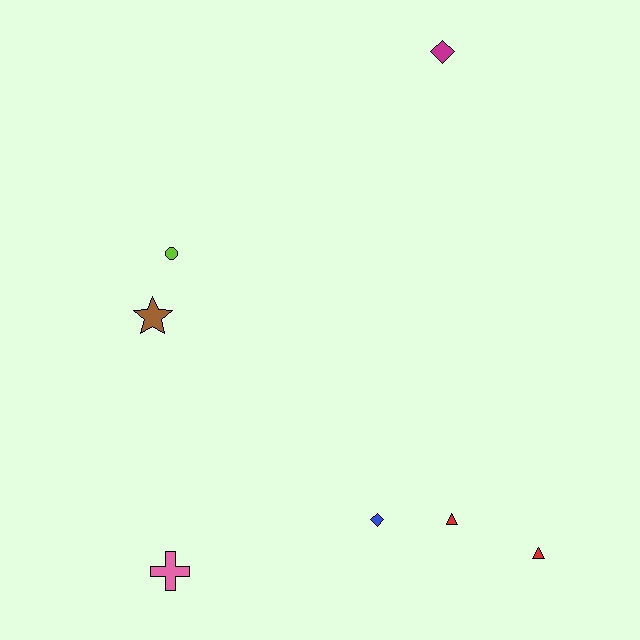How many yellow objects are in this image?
There are no yellow objects.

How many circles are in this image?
There is 1 circle.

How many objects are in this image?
There are 7 objects.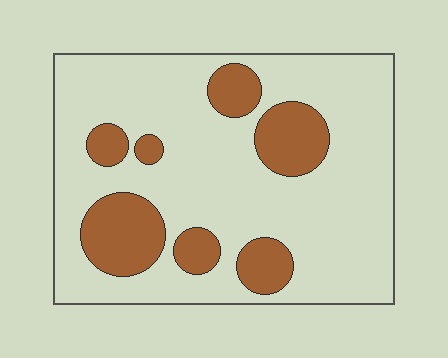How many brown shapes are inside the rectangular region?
7.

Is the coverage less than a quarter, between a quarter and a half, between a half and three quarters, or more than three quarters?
Less than a quarter.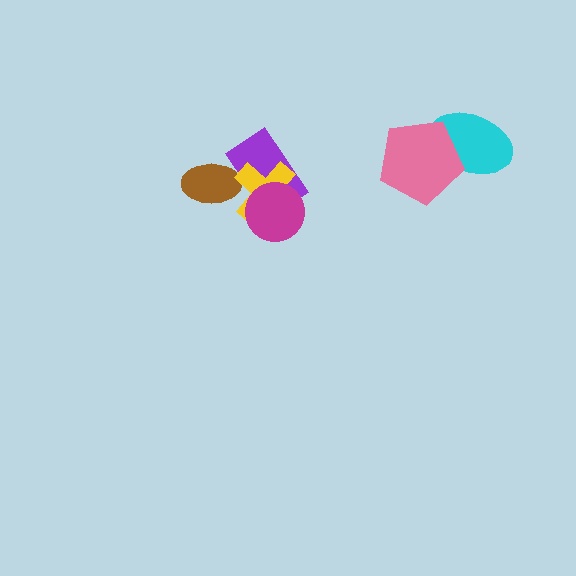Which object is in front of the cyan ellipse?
The pink pentagon is in front of the cyan ellipse.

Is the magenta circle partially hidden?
No, no other shape covers it.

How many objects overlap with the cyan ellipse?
1 object overlaps with the cyan ellipse.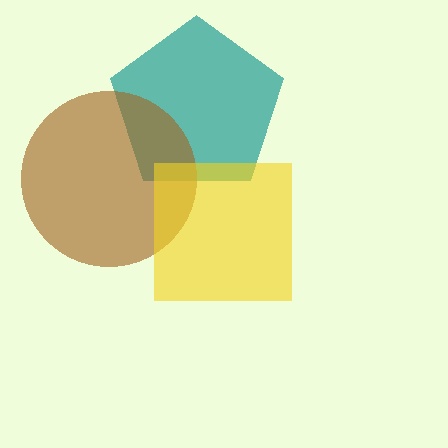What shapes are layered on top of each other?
The layered shapes are: a teal pentagon, a brown circle, a yellow square.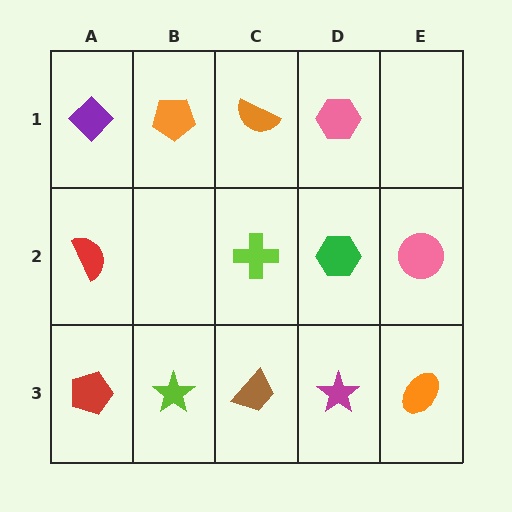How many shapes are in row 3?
5 shapes.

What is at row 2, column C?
A lime cross.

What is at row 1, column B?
An orange pentagon.